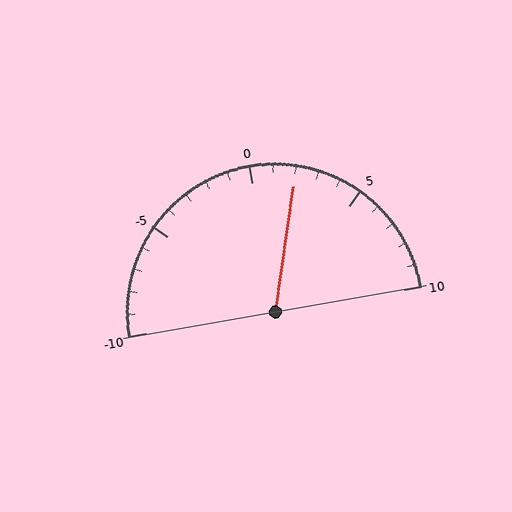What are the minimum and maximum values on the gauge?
The gauge ranges from -10 to 10.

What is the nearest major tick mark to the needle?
The nearest major tick mark is 0.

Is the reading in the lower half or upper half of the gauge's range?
The reading is in the upper half of the range (-10 to 10).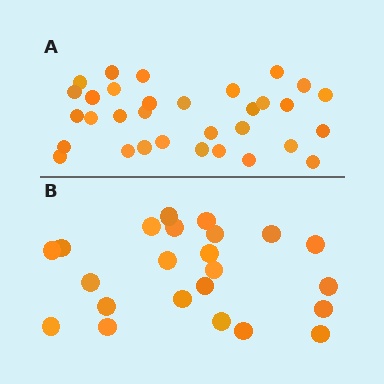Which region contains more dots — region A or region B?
Region A (the top region) has more dots.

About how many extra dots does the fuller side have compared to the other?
Region A has roughly 8 or so more dots than region B.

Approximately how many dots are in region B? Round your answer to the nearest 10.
About 20 dots. (The exact count is 23, which rounds to 20.)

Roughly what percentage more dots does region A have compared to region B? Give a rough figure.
About 40% more.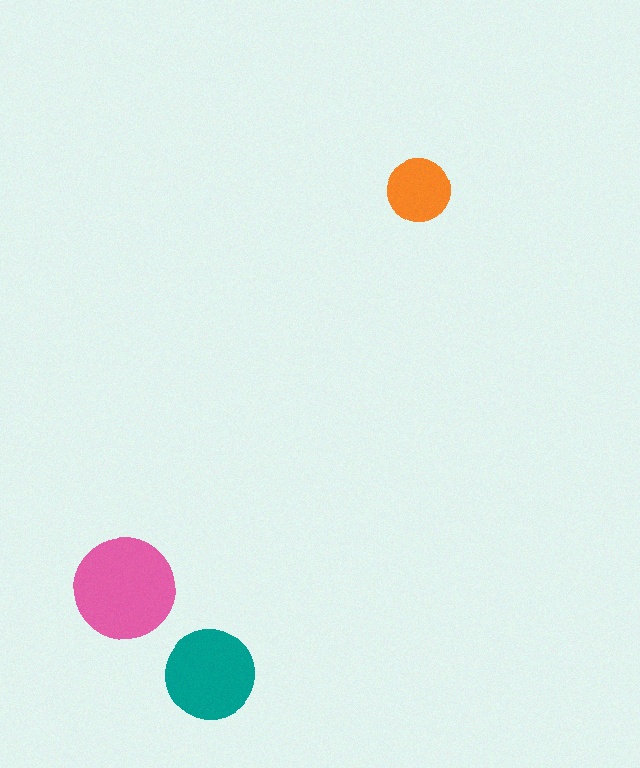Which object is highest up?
The orange circle is topmost.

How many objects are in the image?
There are 3 objects in the image.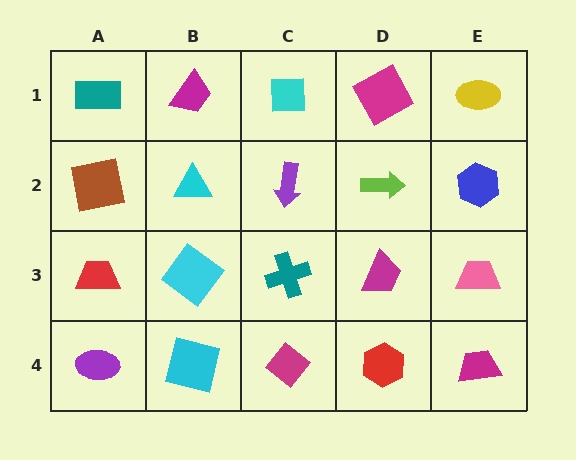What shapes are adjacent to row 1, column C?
A purple arrow (row 2, column C), a magenta trapezoid (row 1, column B), a magenta square (row 1, column D).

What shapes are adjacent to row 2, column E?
A yellow ellipse (row 1, column E), a pink trapezoid (row 3, column E), a lime arrow (row 2, column D).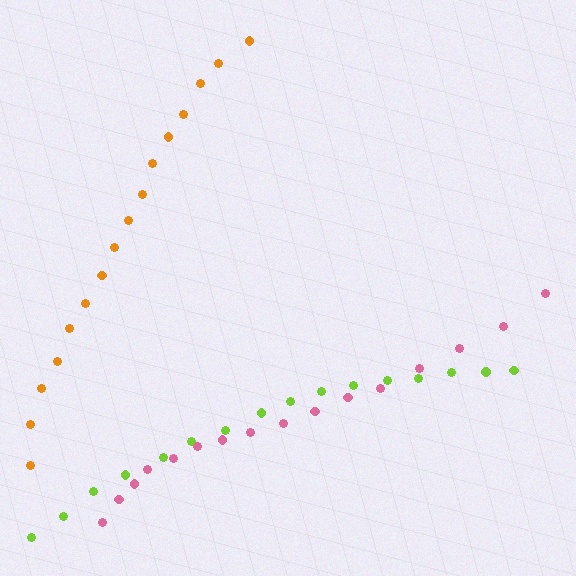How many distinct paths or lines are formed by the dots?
There are 3 distinct paths.